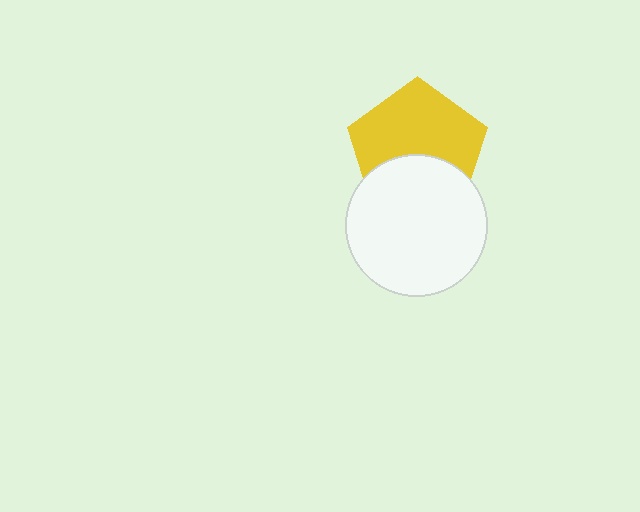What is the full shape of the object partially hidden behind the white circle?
The partially hidden object is a yellow pentagon.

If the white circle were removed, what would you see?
You would see the complete yellow pentagon.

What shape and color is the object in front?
The object in front is a white circle.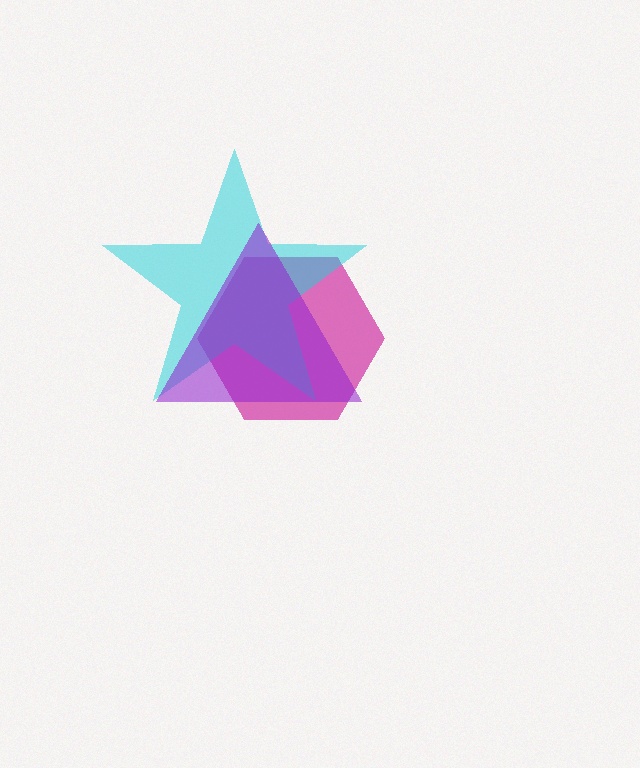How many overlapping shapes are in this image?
There are 3 overlapping shapes in the image.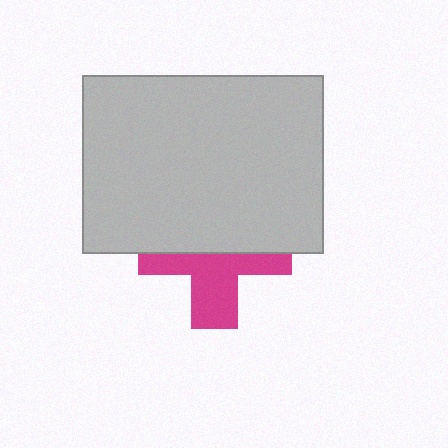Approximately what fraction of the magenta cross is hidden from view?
Roughly 52% of the magenta cross is hidden behind the light gray rectangle.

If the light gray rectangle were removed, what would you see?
You would see the complete magenta cross.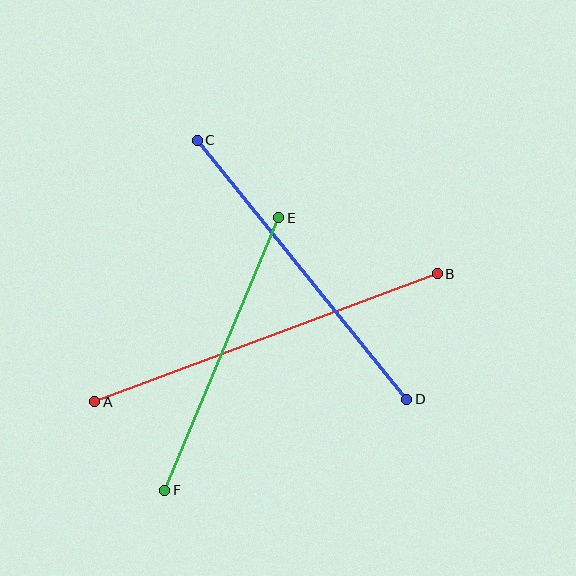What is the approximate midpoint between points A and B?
The midpoint is at approximately (266, 338) pixels.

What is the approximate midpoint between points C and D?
The midpoint is at approximately (302, 270) pixels.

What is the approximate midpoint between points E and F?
The midpoint is at approximately (222, 354) pixels.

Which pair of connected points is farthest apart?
Points A and B are farthest apart.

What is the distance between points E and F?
The distance is approximately 295 pixels.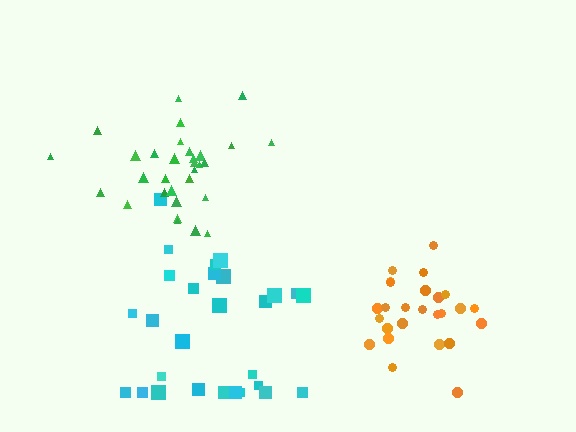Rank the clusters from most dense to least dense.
orange, green, cyan.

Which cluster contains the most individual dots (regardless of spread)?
Green (32).